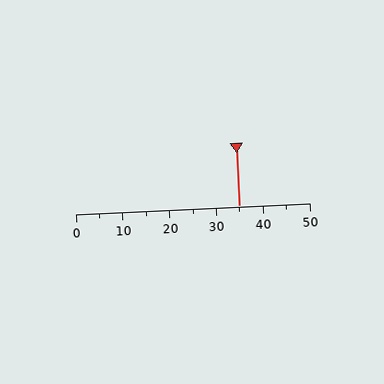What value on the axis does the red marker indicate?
The marker indicates approximately 35.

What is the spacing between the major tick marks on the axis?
The major ticks are spaced 10 apart.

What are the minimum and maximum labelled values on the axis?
The axis runs from 0 to 50.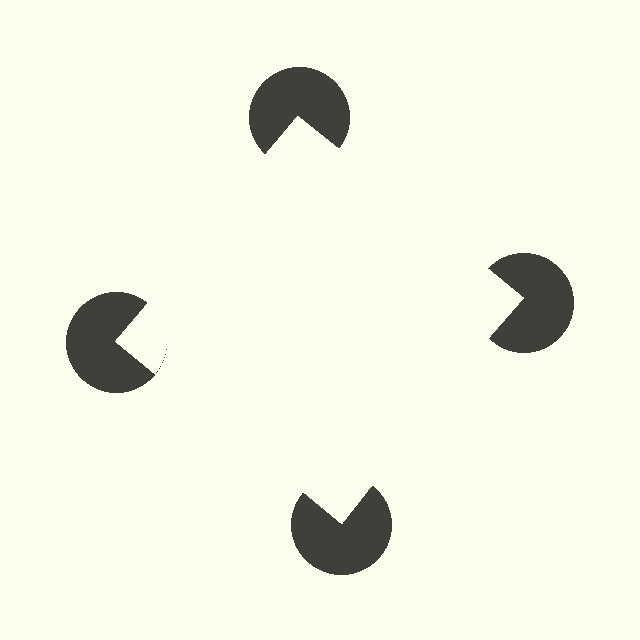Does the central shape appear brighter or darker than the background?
It typically appears slightly brighter than the background, even though no actual brightness change is drawn.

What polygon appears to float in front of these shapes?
An illusory square — its edges are inferred from the aligned wedge cuts in the pac-man discs, not physically drawn.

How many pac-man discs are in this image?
There are 4 — one at each vertex of the illusory square.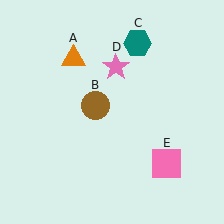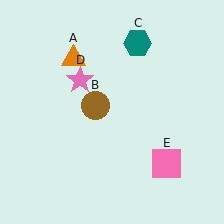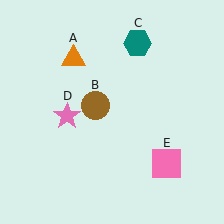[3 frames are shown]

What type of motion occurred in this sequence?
The pink star (object D) rotated counterclockwise around the center of the scene.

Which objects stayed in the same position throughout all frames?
Orange triangle (object A) and brown circle (object B) and teal hexagon (object C) and pink square (object E) remained stationary.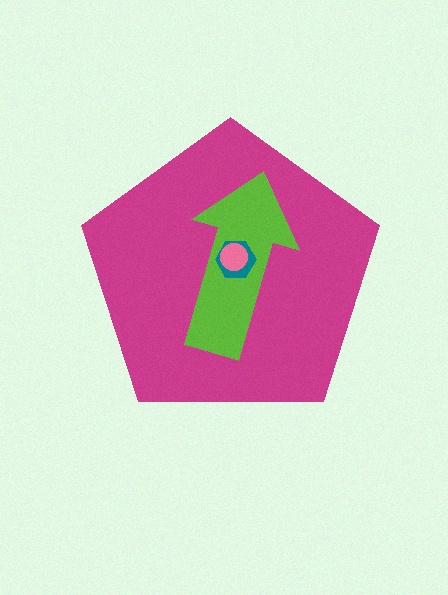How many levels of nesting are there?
4.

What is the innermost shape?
The pink circle.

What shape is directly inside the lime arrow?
The teal hexagon.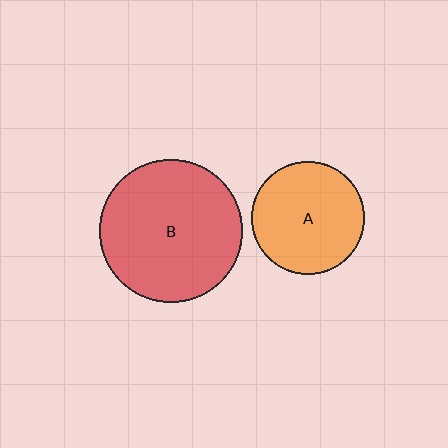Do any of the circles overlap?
No, none of the circles overlap.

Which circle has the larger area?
Circle B (red).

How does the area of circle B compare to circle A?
Approximately 1.6 times.